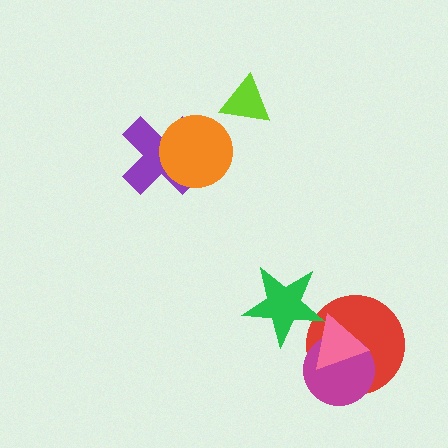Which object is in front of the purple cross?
The orange circle is in front of the purple cross.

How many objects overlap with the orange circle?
1 object overlaps with the orange circle.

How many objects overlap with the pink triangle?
3 objects overlap with the pink triangle.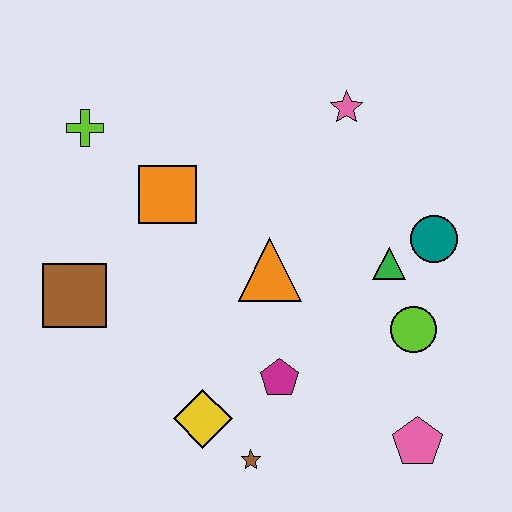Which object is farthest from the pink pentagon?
The lime cross is farthest from the pink pentagon.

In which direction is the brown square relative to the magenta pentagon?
The brown square is to the left of the magenta pentagon.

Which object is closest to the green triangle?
The teal circle is closest to the green triangle.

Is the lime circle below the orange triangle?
Yes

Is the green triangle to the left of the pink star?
No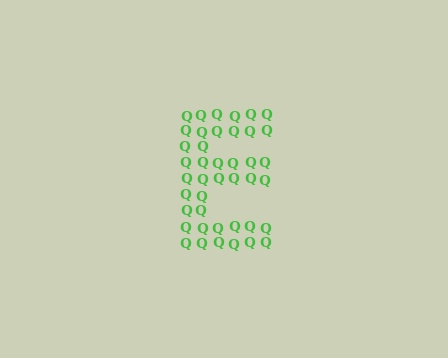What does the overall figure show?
The overall figure shows the letter E.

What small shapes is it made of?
It is made of small letter Q's.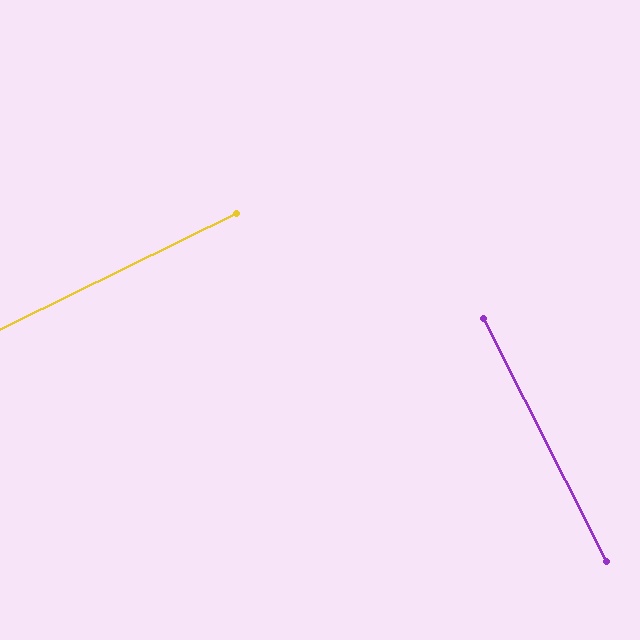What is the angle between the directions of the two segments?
Approximately 89 degrees.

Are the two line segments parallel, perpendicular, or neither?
Perpendicular — they meet at approximately 89°.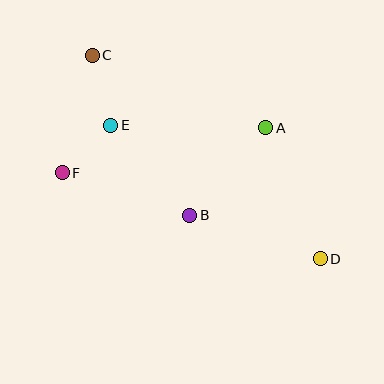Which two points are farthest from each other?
Points C and D are farthest from each other.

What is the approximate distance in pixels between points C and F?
The distance between C and F is approximately 122 pixels.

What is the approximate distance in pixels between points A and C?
The distance between A and C is approximately 188 pixels.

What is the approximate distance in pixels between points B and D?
The distance between B and D is approximately 138 pixels.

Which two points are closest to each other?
Points E and F are closest to each other.